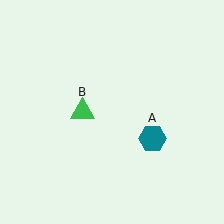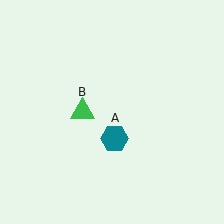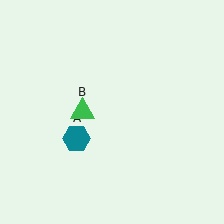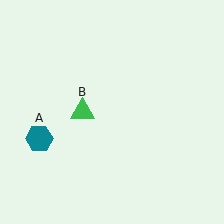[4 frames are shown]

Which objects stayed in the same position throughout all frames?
Green triangle (object B) remained stationary.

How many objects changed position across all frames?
1 object changed position: teal hexagon (object A).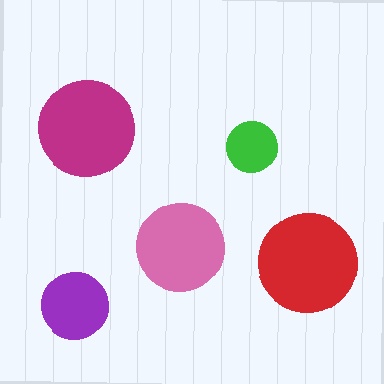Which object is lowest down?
The purple circle is bottommost.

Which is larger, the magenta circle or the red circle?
The red one.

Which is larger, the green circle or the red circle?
The red one.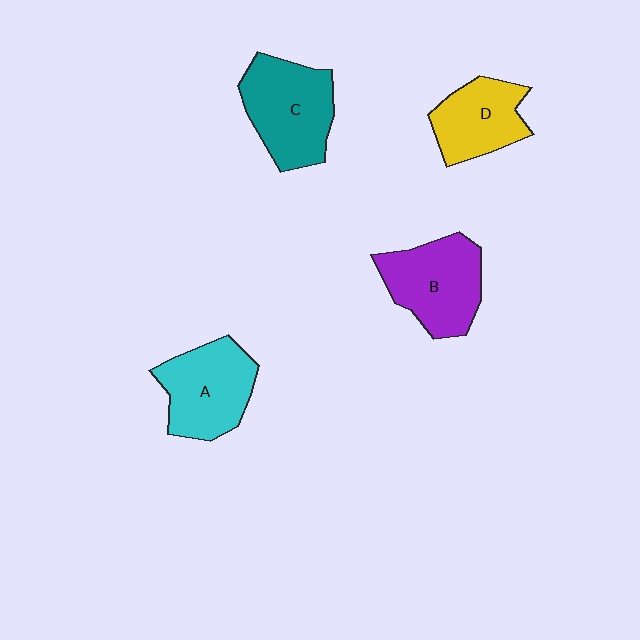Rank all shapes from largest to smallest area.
From largest to smallest: C (teal), B (purple), A (cyan), D (yellow).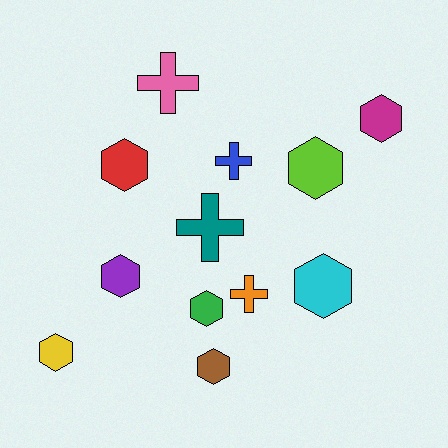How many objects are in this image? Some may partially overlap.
There are 12 objects.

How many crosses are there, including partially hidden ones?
There are 4 crosses.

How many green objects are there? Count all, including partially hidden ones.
There is 1 green object.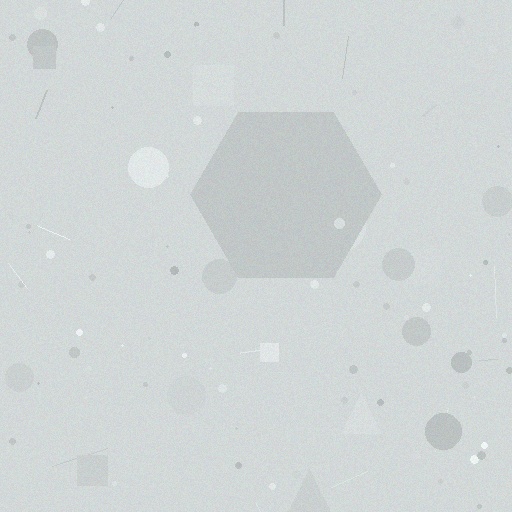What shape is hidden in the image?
A hexagon is hidden in the image.